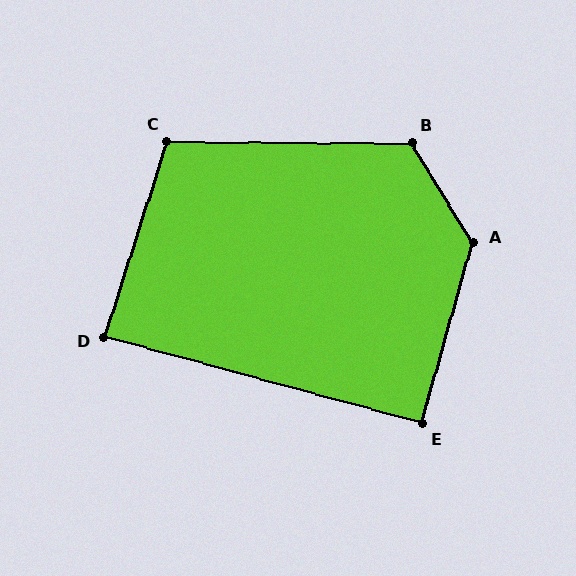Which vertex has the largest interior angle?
A, at approximately 133 degrees.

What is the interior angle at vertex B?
Approximately 122 degrees (obtuse).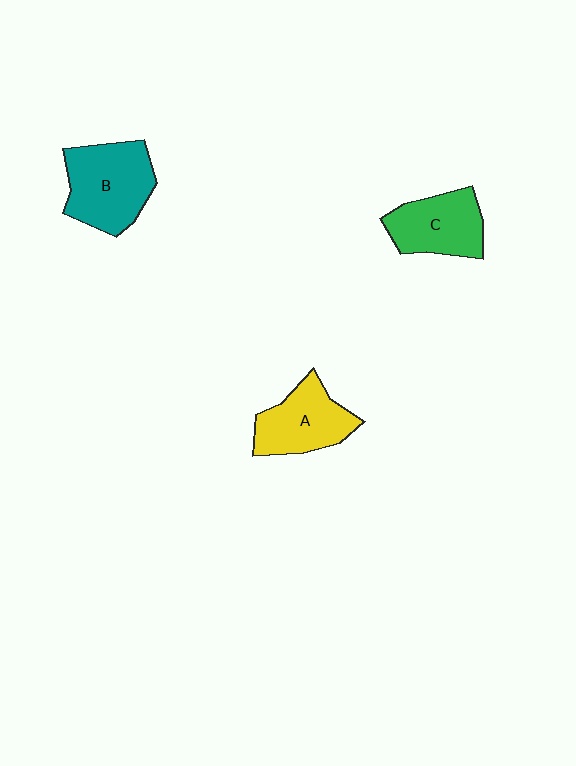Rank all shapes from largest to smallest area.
From largest to smallest: B (teal), A (yellow), C (green).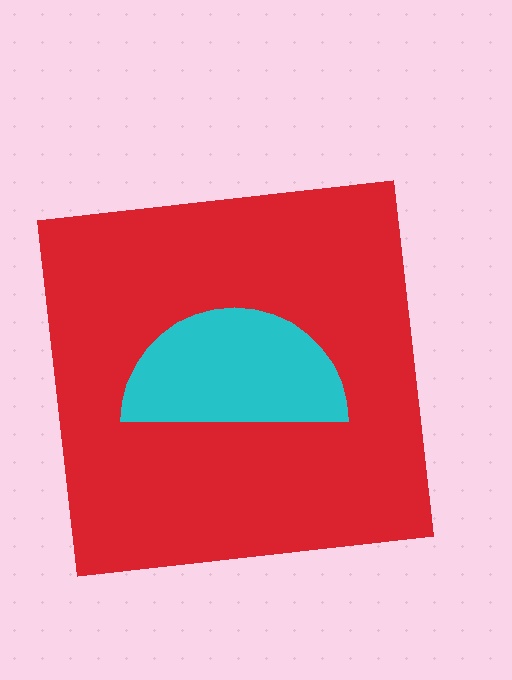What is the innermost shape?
The cyan semicircle.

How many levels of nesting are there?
2.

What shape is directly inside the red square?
The cyan semicircle.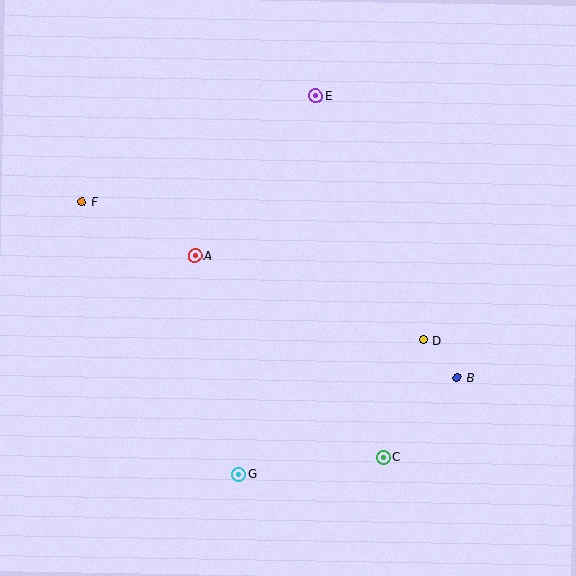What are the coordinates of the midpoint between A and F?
The midpoint between A and F is at (138, 229).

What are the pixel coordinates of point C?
Point C is at (384, 457).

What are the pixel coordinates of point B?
Point B is at (457, 378).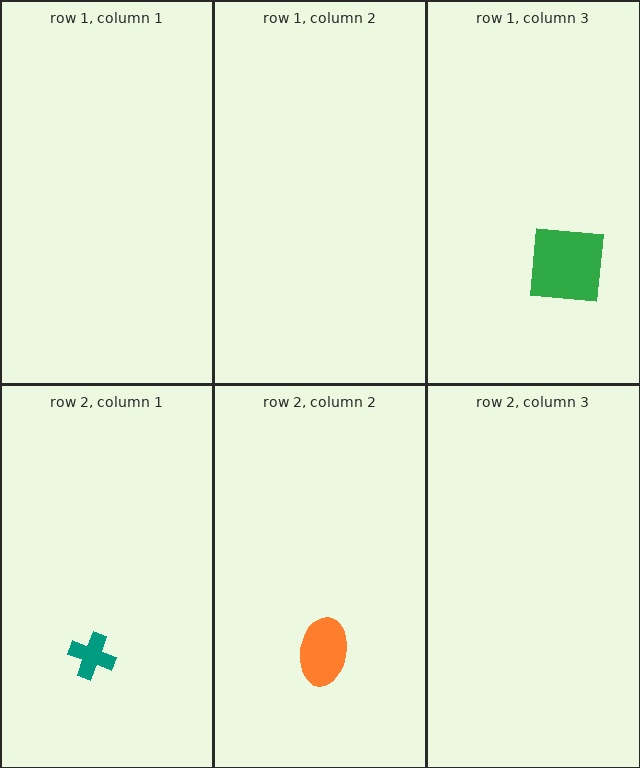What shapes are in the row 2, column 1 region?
The teal cross.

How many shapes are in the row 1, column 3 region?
1.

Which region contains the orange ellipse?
The row 2, column 2 region.